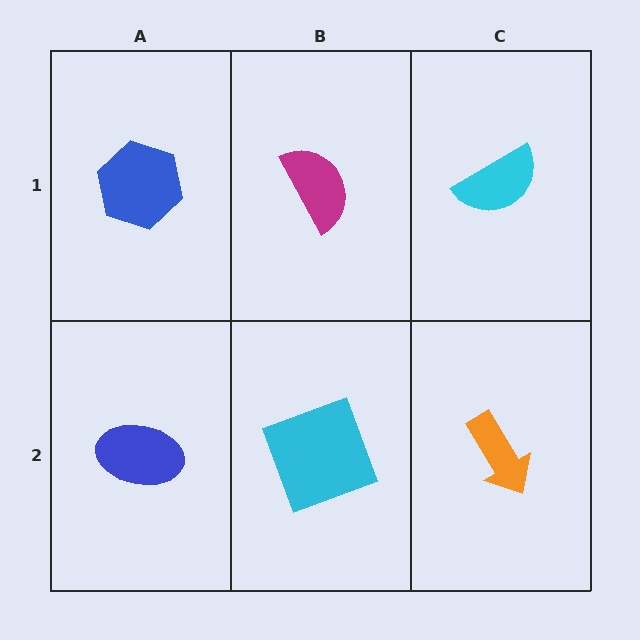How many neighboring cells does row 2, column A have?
2.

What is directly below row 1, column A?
A blue ellipse.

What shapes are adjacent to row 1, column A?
A blue ellipse (row 2, column A), a magenta semicircle (row 1, column B).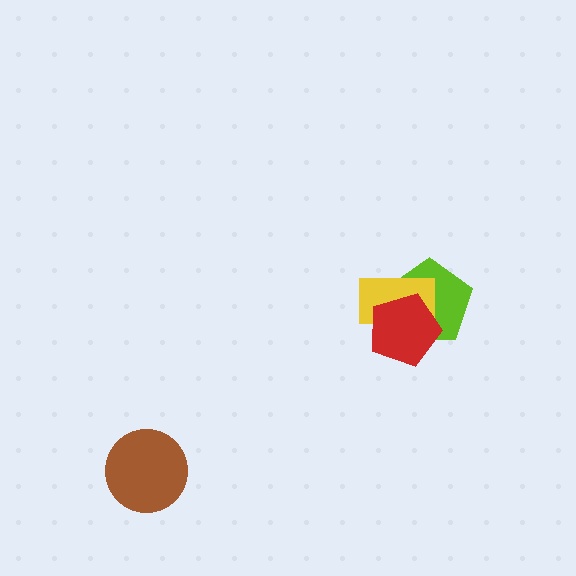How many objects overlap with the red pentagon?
2 objects overlap with the red pentagon.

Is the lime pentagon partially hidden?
Yes, it is partially covered by another shape.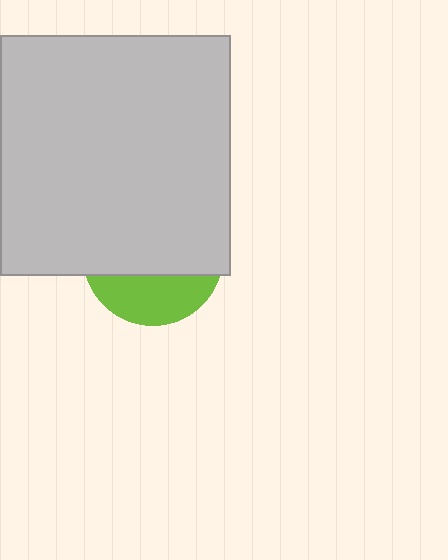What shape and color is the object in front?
The object in front is a light gray rectangle.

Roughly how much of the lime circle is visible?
A small part of it is visible (roughly 32%).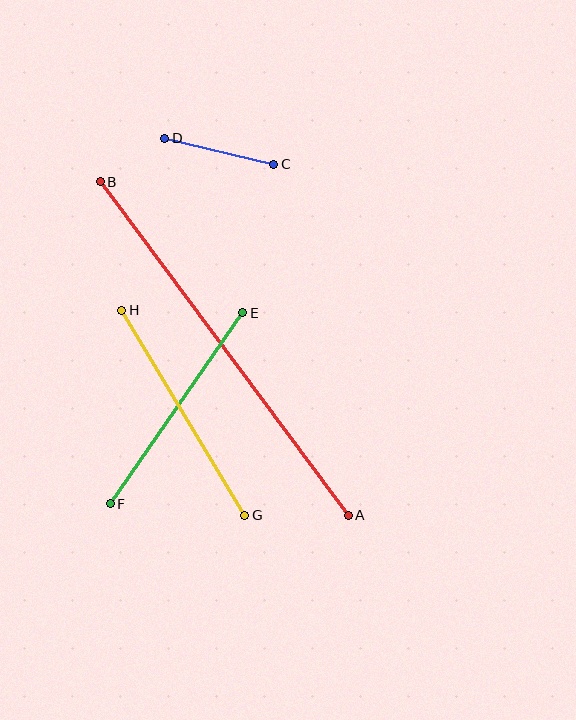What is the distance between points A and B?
The distance is approximately 416 pixels.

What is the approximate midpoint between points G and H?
The midpoint is at approximately (183, 413) pixels.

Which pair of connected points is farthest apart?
Points A and B are farthest apart.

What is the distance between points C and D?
The distance is approximately 112 pixels.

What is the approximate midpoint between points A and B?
The midpoint is at approximately (224, 349) pixels.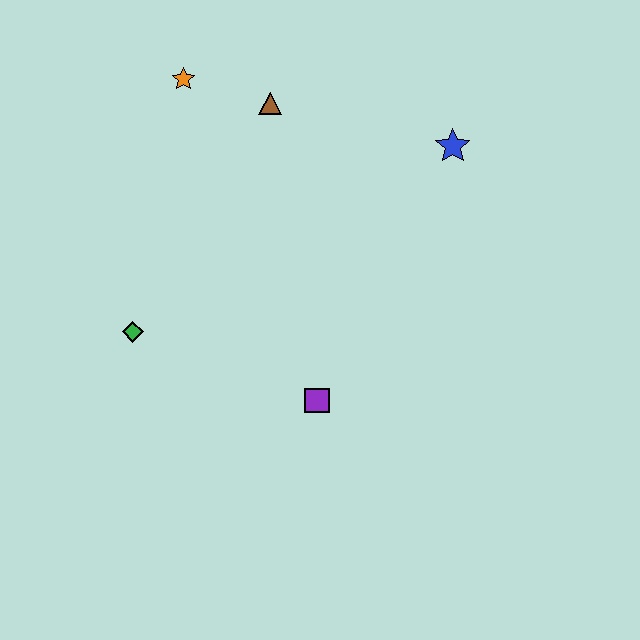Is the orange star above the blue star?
Yes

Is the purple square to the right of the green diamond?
Yes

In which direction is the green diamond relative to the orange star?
The green diamond is below the orange star.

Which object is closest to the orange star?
The brown triangle is closest to the orange star.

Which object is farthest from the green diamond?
The blue star is farthest from the green diamond.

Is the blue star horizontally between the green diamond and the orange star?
No